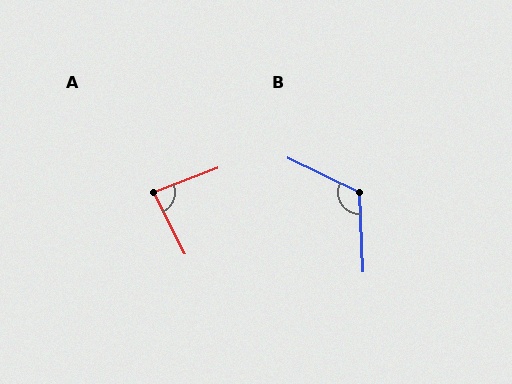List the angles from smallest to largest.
A (84°), B (118°).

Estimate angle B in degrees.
Approximately 118 degrees.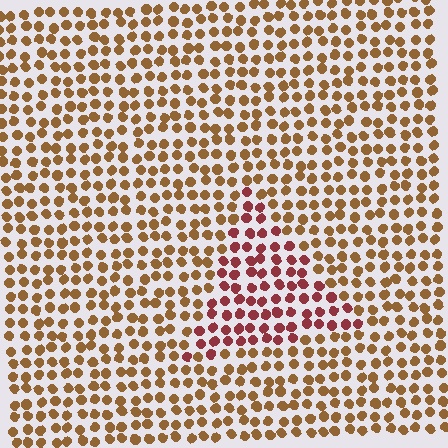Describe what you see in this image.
The image is filled with small brown elements in a uniform arrangement. A triangle-shaped region is visible where the elements are tinted to a slightly different hue, forming a subtle color boundary.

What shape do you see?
I see a triangle.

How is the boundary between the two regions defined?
The boundary is defined purely by a slight shift in hue (about 40 degrees). Spacing, size, and orientation are identical on both sides.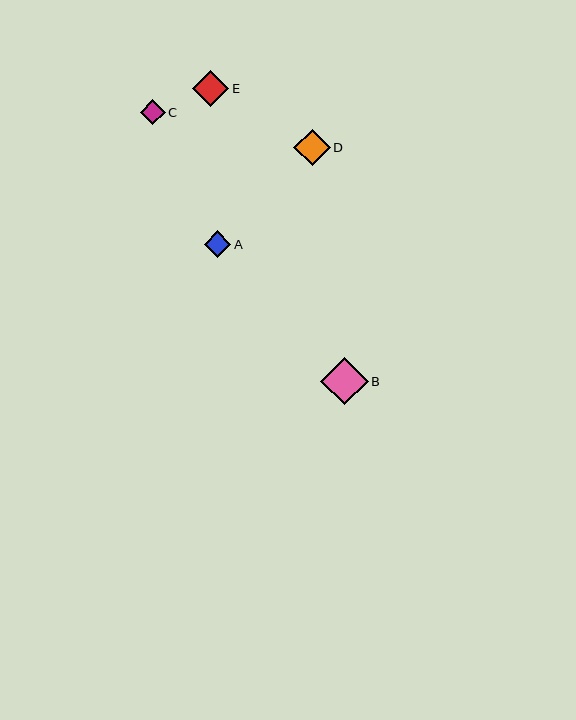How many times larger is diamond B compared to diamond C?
Diamond B is approximately 1.9 times the size of diamond C.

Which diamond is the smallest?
Diamond C is the smallest with a size of approximately 25 pixels.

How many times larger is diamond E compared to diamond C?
Diamond E is approximately 1.5 times the size of diamond C.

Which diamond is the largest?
Diamond B is the largest with a size of approximately 47 pixels.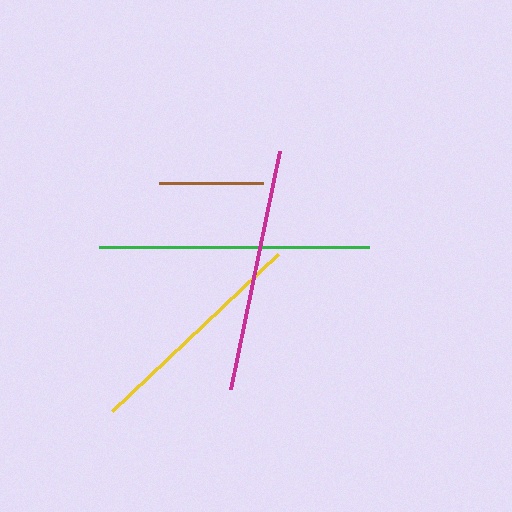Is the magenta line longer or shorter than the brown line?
The magenta line is longer than the brown line.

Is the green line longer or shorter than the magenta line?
The green line is longer than the magenta line.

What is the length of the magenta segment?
The magenta segment is approximately 243 pixels long.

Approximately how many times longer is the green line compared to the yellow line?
The green line is approximately 1.2 times the length of the yellow line.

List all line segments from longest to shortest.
From longest to shortest: green, magenta, yellow, brown.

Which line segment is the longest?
The green line is the longest at approximately 270 pixels.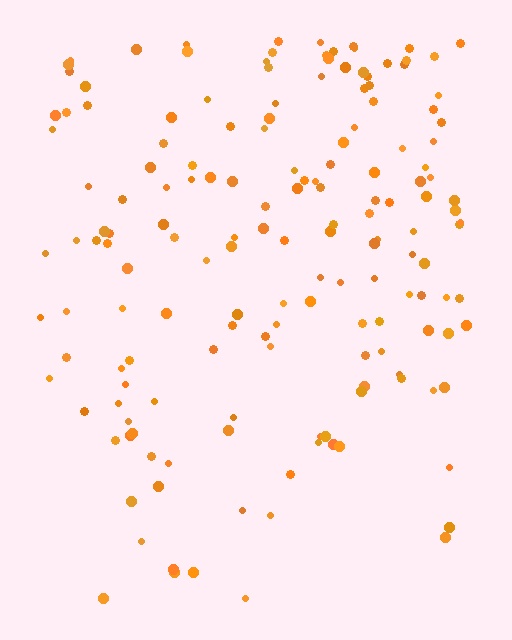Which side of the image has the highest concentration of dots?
The top.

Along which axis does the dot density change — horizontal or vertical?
Vertical.